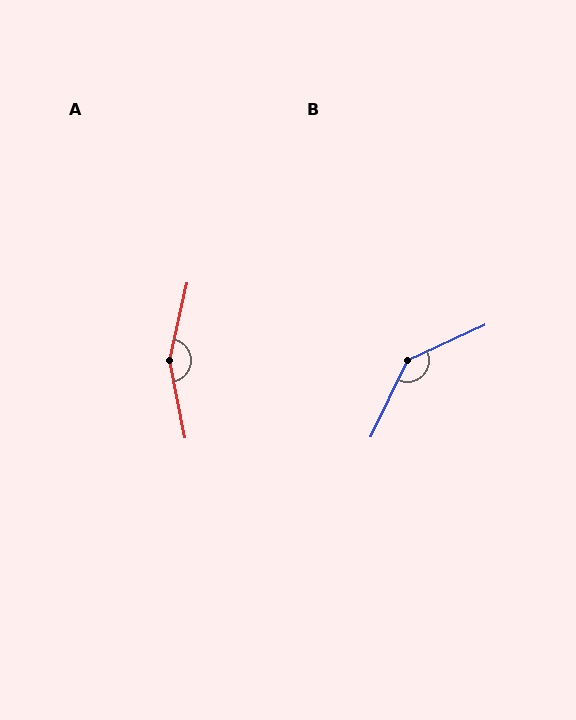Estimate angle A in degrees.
Approximately 156 degrees.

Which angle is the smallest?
B, at approximately 140 degrees.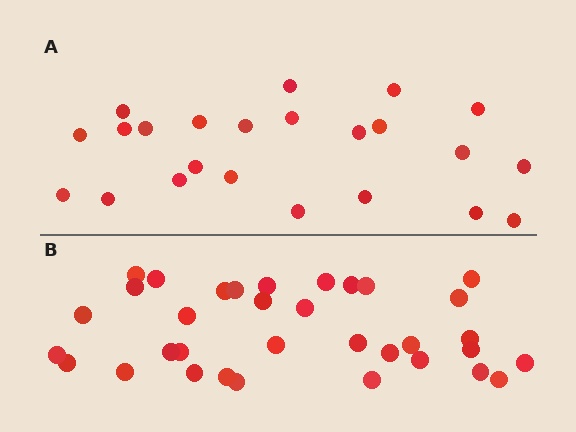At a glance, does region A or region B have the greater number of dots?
Region B (the bottom region) has more dots.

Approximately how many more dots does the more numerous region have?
Region B has roughly 12 or so more dots than region A.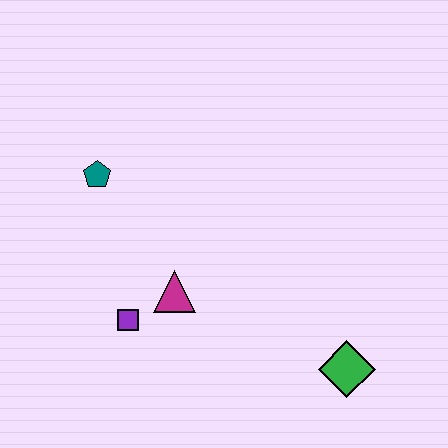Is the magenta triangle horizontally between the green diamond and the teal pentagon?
Yes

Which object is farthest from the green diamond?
The teal pentagon is farthest from the green diamond.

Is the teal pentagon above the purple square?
Yes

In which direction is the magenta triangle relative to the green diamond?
The magenta triangle is to the left of the green diamond.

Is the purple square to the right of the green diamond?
No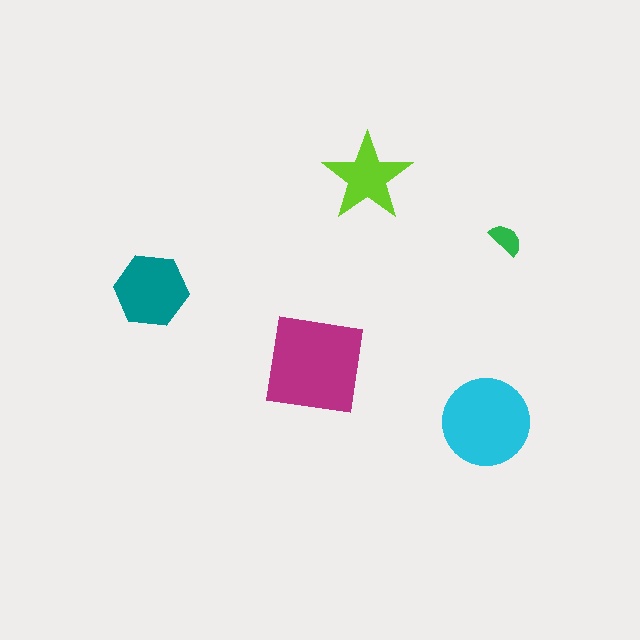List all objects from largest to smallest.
The magenta square, the cyan circle, the teal hexagon, the lime star, the green semicircle.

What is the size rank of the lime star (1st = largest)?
4th.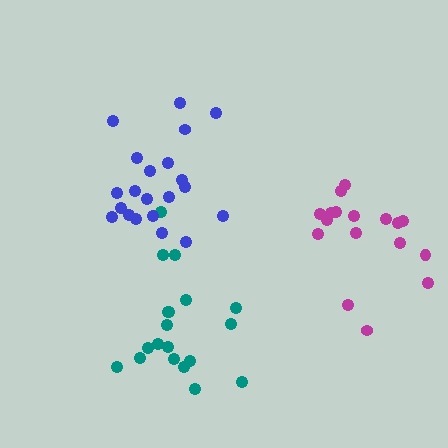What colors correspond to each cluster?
The clusters are colored: teal, blue, magenta.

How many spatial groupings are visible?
There are 3 spatial groupings.